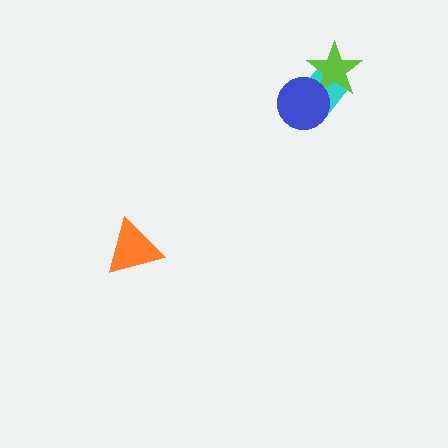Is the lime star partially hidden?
Yes, it is partially covered by another shape.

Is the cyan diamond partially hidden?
Yes, it is partially covered by another shape.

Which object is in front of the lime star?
The blue circle is in front of the lime star.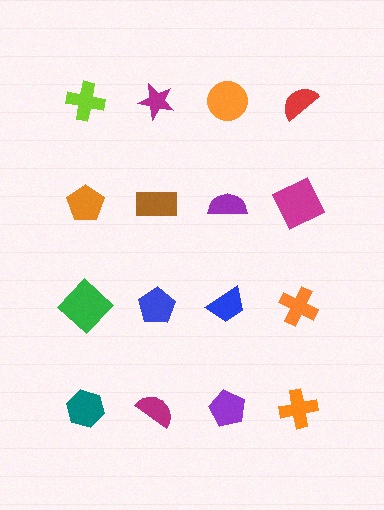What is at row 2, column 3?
A purple semicircle.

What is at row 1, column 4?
A red semicircle.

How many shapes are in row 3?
4 shapes.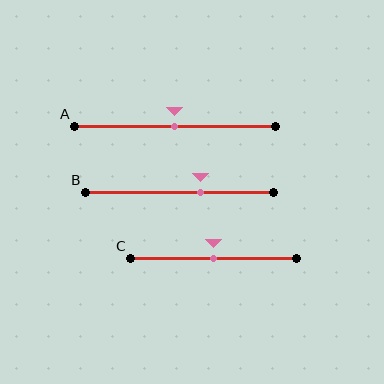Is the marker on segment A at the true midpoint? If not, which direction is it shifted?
Yes, the marker on segment A is at the true midpoint.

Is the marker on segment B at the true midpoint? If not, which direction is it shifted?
No, the marker on segment B is shifted to the right by about 11% of the segment length.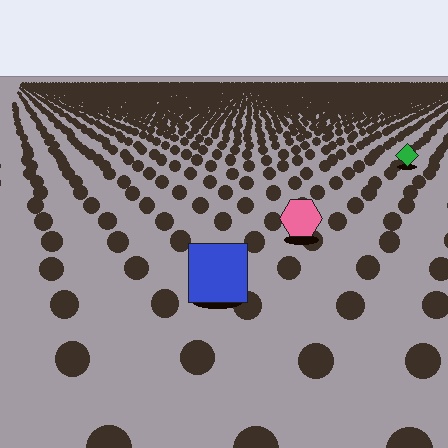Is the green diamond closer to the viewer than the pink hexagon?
No. The pink hexagon is closer — you can tell from the texture gradient: the ground texture is coarser near it.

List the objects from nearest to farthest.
From nearest to farthest: the blue square, the pink hexagon, the green diamond.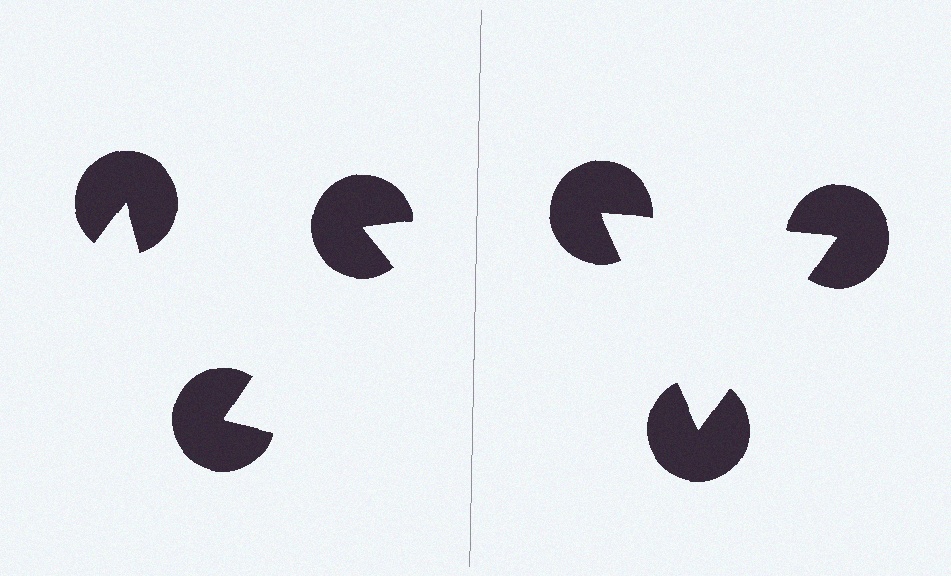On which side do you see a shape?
An illusory triangle appears on the right side. On the left side the wedge cuts are rotated, so no coherent shape forms.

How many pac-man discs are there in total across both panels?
6 — 3 on each side.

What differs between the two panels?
The pac-man discs are positioned identically on both sides; only the wedge orientations differ. On the right they align to a triangle; on the left they are misaligned.